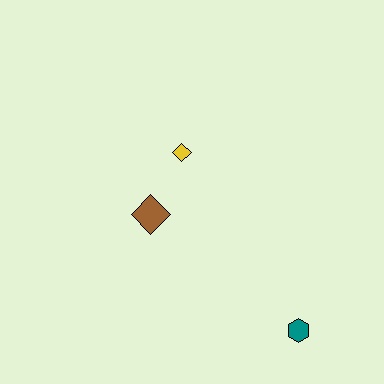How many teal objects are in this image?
There is 1 teal object.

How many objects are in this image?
There are 3 objects.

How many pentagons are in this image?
There are no pentagons.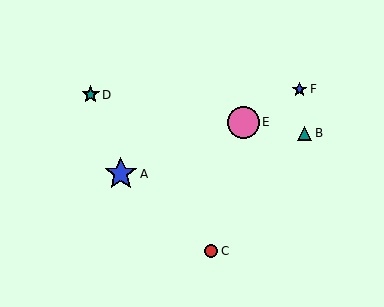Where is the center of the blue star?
The center of the blue star is at (121, 174).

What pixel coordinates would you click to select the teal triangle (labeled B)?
Click at (305, 133) to select the teal triangle B.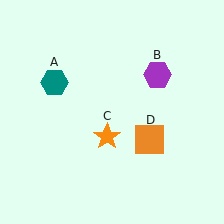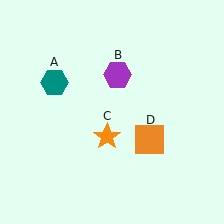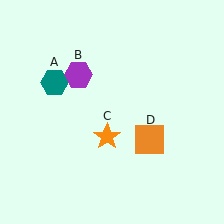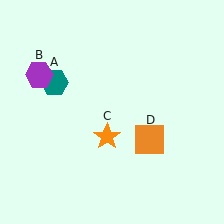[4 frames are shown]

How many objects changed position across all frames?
1 object changed position: purple hexagon (object B).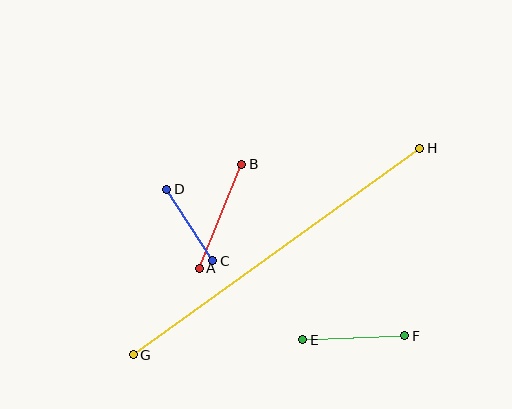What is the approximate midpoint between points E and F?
The midpoint is at approximately (354, 338) pixels.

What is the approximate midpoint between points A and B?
The midpoint is at approximately (220, 216) pixels.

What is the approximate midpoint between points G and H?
The midpoint is at approximately (277, 252) pixels.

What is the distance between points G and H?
The distance is approximately 353 pixels.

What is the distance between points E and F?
The distance is approximately 102 pixels.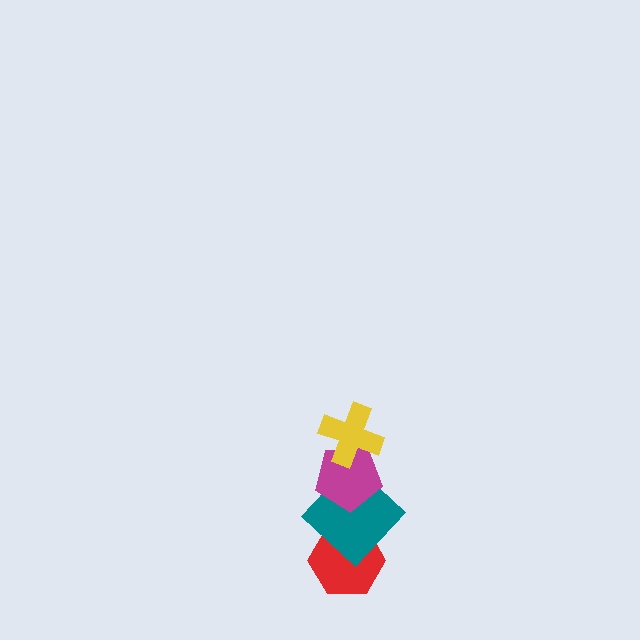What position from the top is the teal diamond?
The teal diamond is 3rd from the top.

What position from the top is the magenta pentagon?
The magenta pentagon is 2nd from the top.